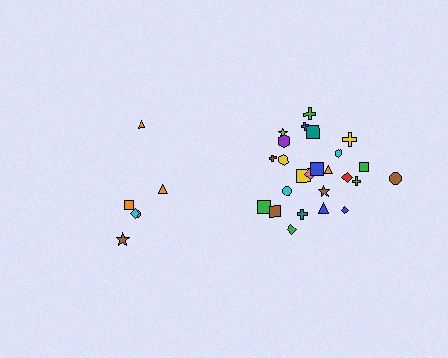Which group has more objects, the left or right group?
The right group.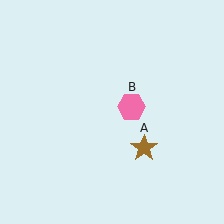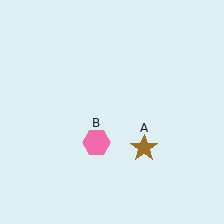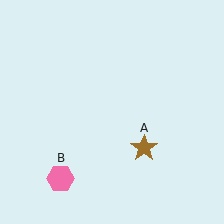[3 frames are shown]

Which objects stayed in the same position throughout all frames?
Brown star (object A) remained stationary.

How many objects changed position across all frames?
1 object changed position: pink hexagon (object B).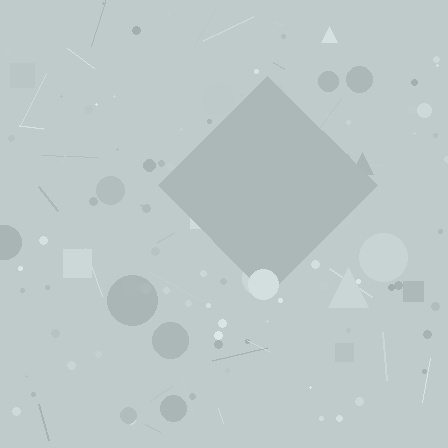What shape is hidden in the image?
A diamond is hidden in the image.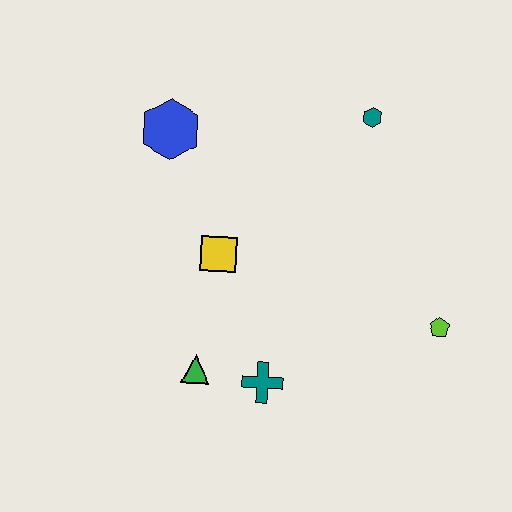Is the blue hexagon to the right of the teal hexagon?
No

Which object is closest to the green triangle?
The teal cross is closest to the green triangle.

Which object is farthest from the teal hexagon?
The green triangle is farthest from the teal hexagon.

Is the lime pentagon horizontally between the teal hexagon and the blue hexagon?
No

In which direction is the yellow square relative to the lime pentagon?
The yellow square is to the left of the lime pentagon.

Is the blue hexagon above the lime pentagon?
Yes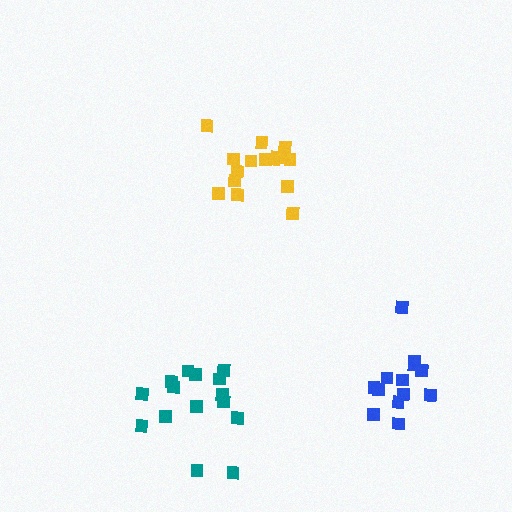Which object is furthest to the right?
The blue cluster is rightmost.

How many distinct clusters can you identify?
There are 3 distinct clusters.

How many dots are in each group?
Group 1: 15 dots, Group 2: 13 dots, Group 3: 15 dots (43 total).